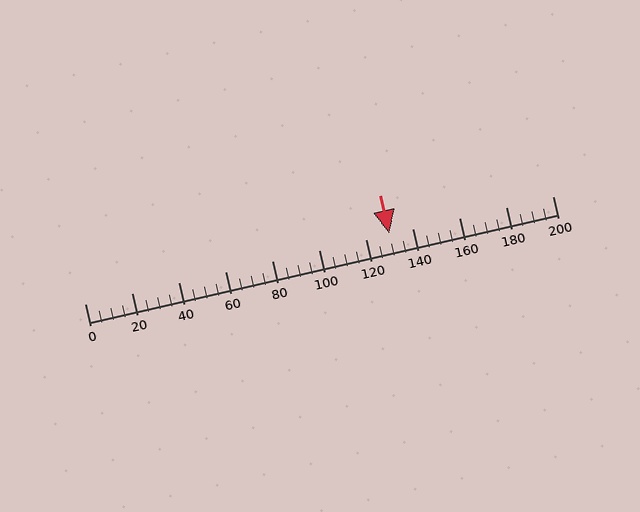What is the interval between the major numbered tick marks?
The major tick marks are spaced 20 units apart.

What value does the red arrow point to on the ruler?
The red arrow points to approximately 130.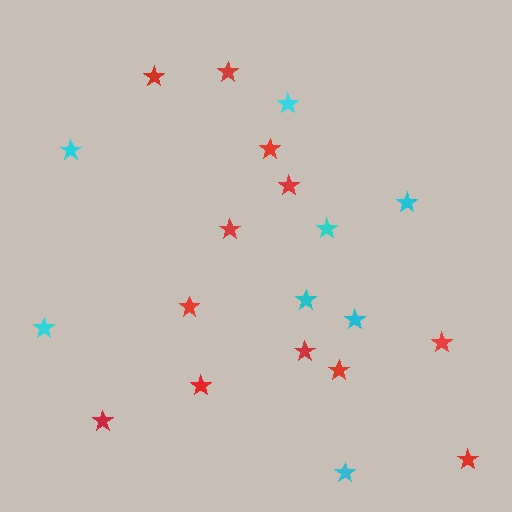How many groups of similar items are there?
There are 2 groups: one group of cyan stars (8) and one group of red stars (12).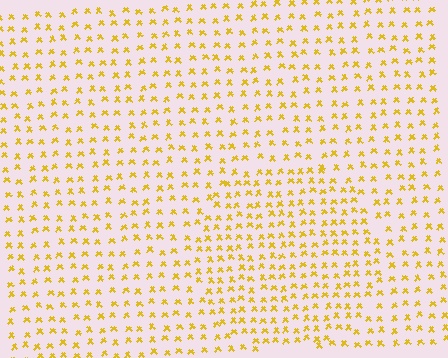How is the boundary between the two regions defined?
The boundary is defined by a change in element density (approximately 1.5x ratio). All elements are the same color, size, and shape.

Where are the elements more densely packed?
The elements are more densely packed inside the circle boundary.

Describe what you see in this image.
The image contains small yellow elements arranged at two different densities. A circle-shaped region is visible where the elements are more densely packed than the surrounding area.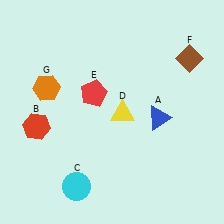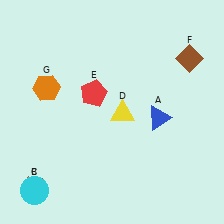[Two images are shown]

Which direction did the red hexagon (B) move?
The red hexagon (B) moved down.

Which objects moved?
The objects that moved are: the red hexagon (B), the cyan circle (C).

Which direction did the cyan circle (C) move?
The cyan circle (C) moved left.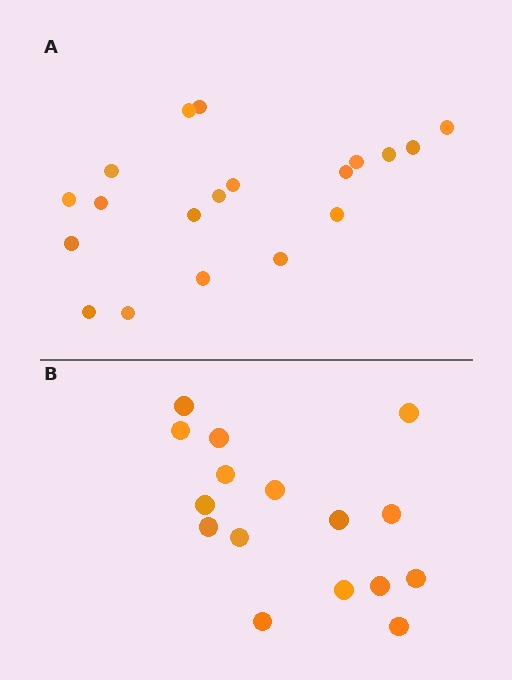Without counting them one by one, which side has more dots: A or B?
Region A (the top region) has more dots.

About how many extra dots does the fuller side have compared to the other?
Region A has just a few more — roughly 2 or 3 more dots than region B.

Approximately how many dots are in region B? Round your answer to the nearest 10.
About 20 dots. (The exact count is 16, which rounds to 20.)